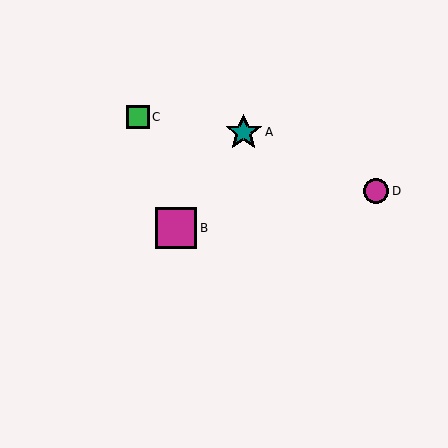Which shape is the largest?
The magenta square (labeled B) is the largest.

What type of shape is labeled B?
Shape B is a magenta square.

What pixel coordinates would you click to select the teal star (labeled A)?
Click at (244, 132) to select the teal star A.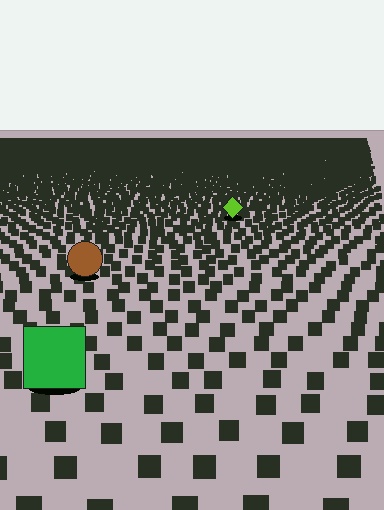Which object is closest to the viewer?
The green square is closest. The texture marks near it are larger and more spread out.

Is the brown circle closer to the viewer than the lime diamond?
Yes. The brown circle is closer — you can tell from the texture gradient: the ground texture is coarser near it.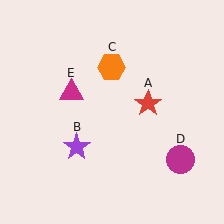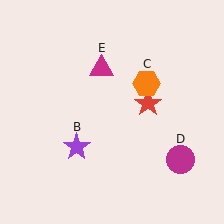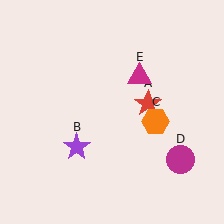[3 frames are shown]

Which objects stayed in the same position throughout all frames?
Red star (object A) and purple star (object B) and magenta circle (object D) remained stationary.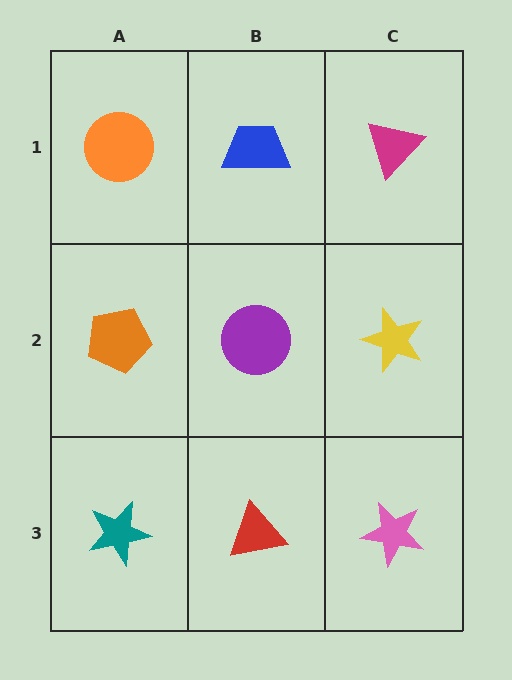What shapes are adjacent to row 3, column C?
A yellow star (row 2, column C), a red triangle (row 3, column B).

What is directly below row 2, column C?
A pink star.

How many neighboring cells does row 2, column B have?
4.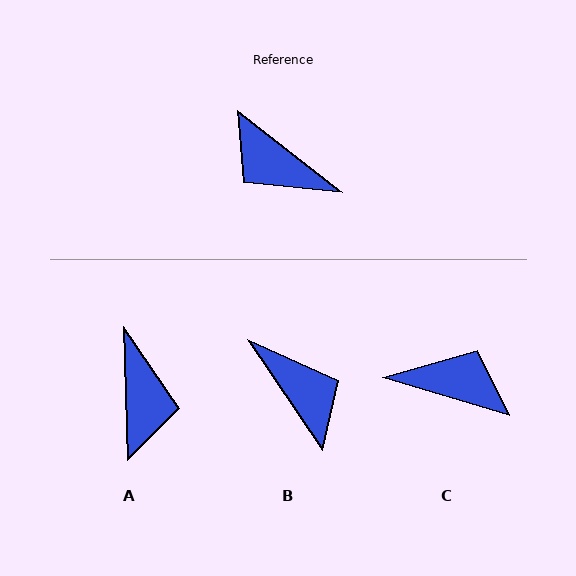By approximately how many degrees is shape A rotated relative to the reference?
Approximately 130 degrees counter-clockwise.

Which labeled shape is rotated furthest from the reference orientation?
B, about 162 degrees away.